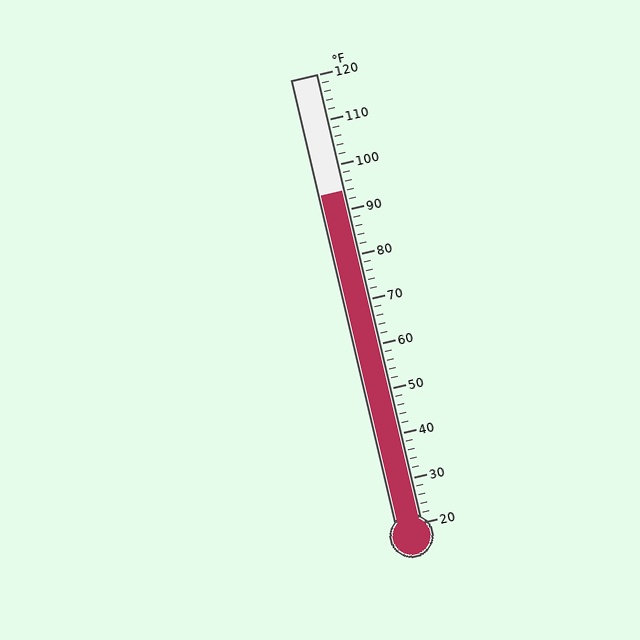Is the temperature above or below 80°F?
The temperature is above 80°F.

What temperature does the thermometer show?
The thermometer shows approximately 94°F.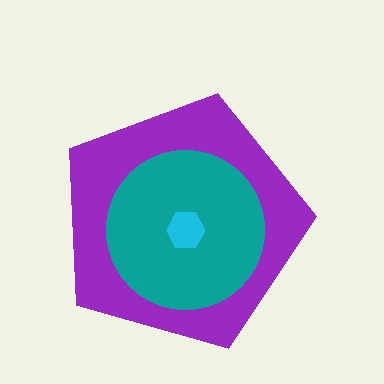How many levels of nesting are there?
3.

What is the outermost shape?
The purple pentagon.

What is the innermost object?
The cyan hexagon.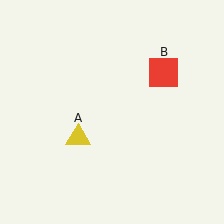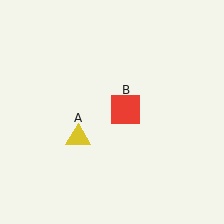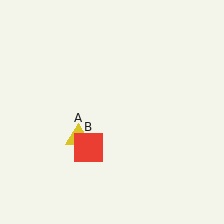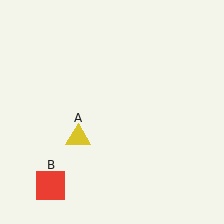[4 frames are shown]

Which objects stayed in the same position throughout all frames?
Yellow triangle (object A) remained stationary.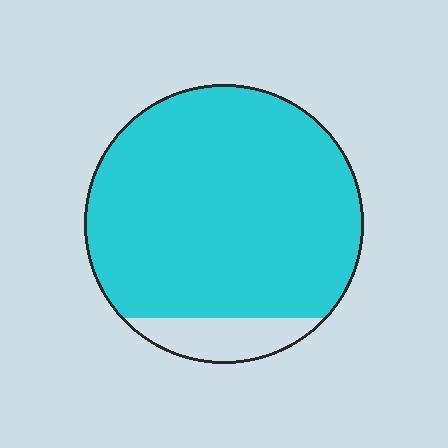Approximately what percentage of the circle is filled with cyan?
Approximately 90%.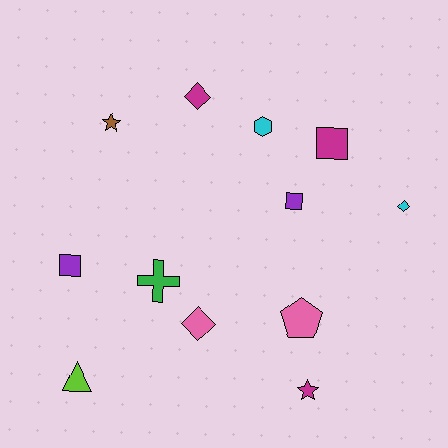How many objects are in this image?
There are 12 objects.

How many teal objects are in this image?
There are no teal objects.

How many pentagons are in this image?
There is 1 pentagon.